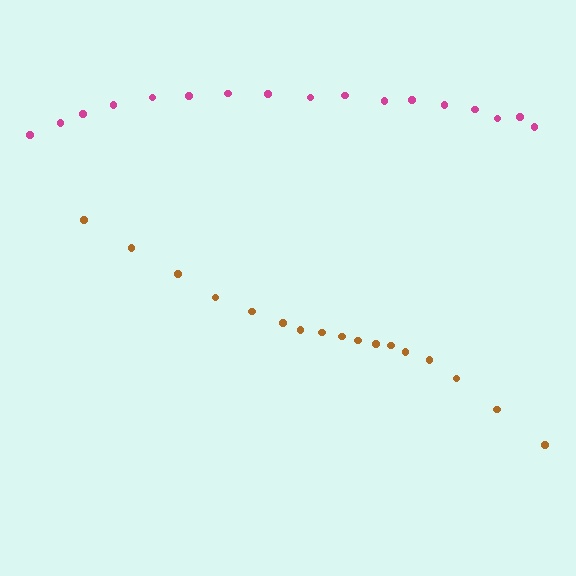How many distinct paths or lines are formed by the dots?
There are 2 distinct paths.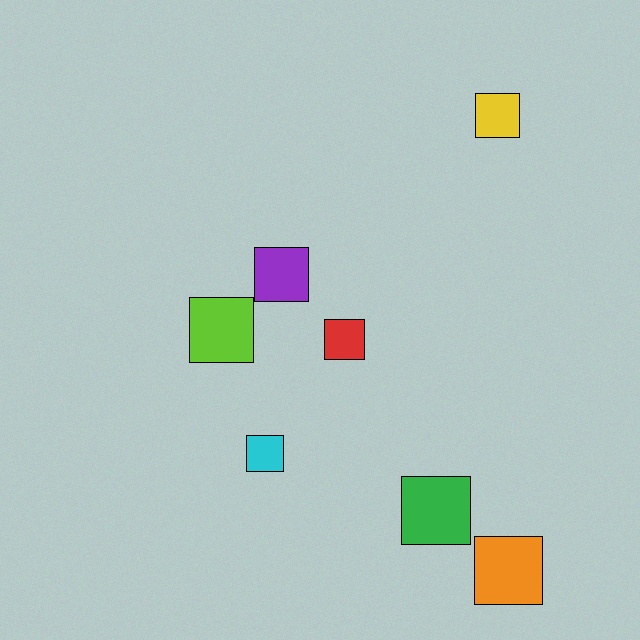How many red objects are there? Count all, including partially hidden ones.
There is 1 red object.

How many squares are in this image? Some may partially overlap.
There are 7 squares.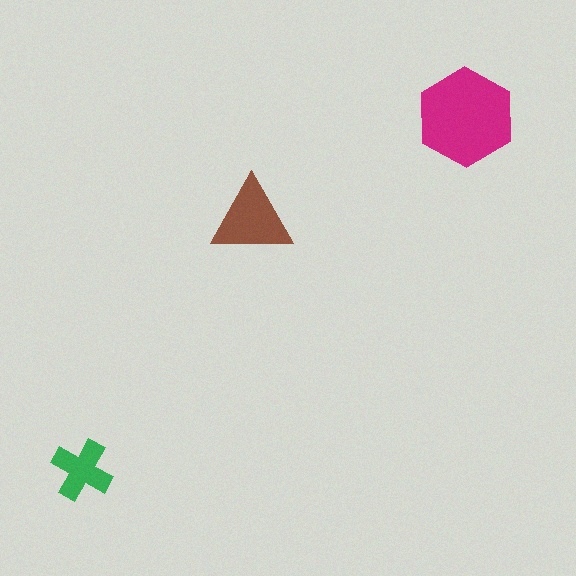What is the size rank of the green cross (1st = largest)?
3rd.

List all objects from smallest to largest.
The green cross, the brown triangle, the magenta hexagon.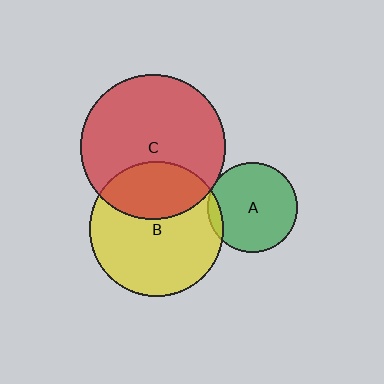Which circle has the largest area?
Circle C (red).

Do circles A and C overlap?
Yes.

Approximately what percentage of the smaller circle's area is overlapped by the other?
Approximately 5%.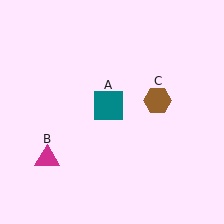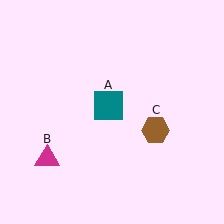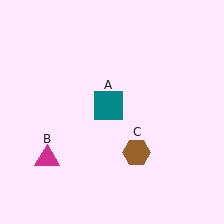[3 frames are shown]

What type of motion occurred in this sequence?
The brown hexagon (object C) rotated clockwise around the center of the scene.